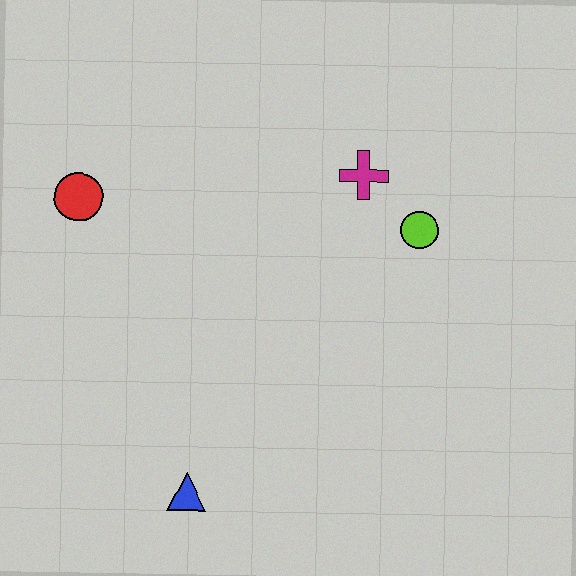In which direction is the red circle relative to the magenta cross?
The red circle is to the left of the magenta cross.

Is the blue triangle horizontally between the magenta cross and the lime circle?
No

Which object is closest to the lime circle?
The magenta cross is closest to the lime circle.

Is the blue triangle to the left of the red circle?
No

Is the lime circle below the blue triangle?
No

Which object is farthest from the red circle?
The lime circle is farthest from the red circle.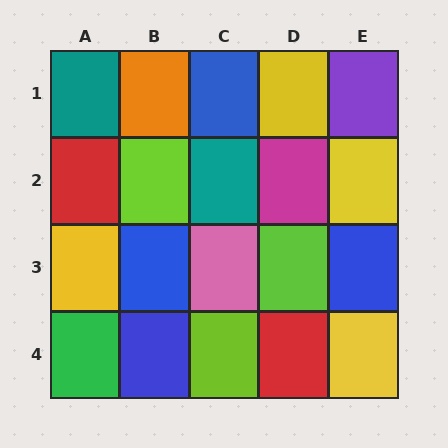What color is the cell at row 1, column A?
Teal.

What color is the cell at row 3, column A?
Yellow.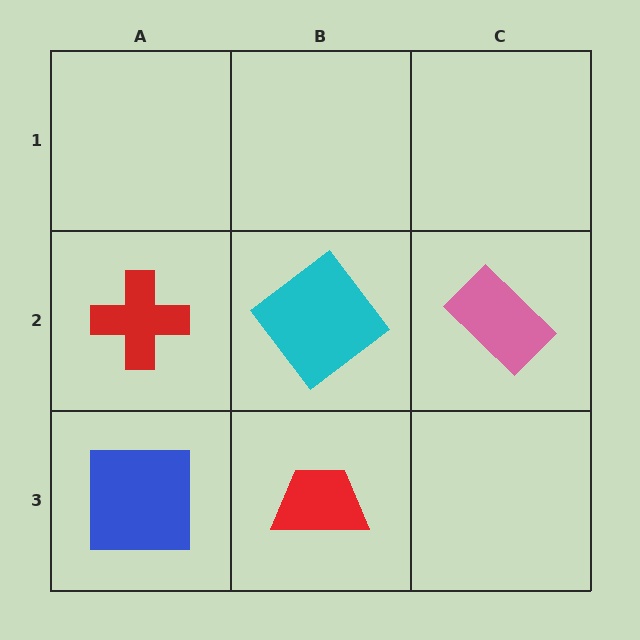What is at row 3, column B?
A red trapezoid.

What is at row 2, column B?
A cyan diamond.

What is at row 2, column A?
A red cross.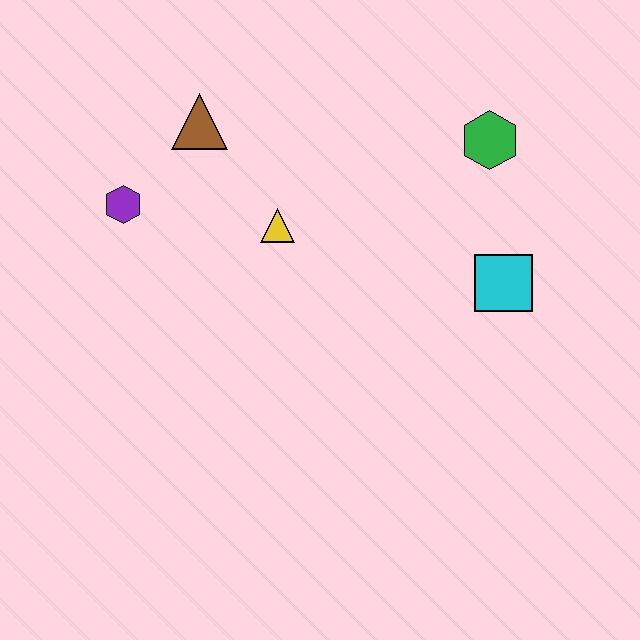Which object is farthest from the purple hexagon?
The cyan square is farthest from the purple hexagon.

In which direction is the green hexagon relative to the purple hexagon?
The green hexagon is to the right of the purple hexagon.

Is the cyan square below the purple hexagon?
Yes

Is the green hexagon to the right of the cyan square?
No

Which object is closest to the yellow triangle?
The brown triangle is closest to the yellow triangle.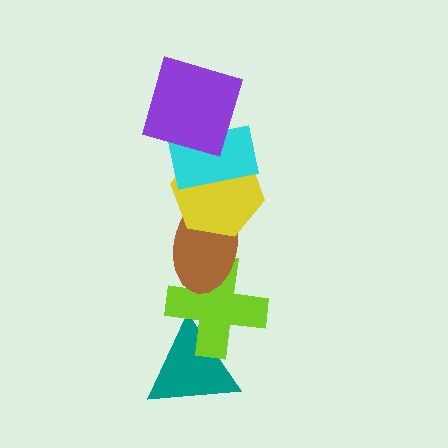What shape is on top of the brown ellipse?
The yellow hexagon is on top of the brown ellipse.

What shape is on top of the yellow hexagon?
The cyan rectangle is on top of the yellow hexagon.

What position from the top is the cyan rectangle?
The cyan rectangle is 2nd from the top.